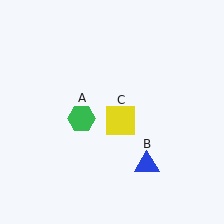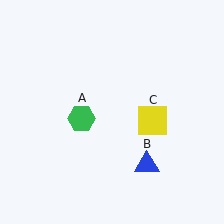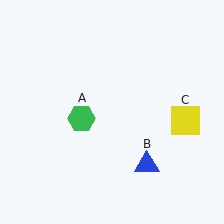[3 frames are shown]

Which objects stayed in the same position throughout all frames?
Green hexagon (object A) and blue triangle (object B) remained stationary.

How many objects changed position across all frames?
1 object changed position: yellow square (object C).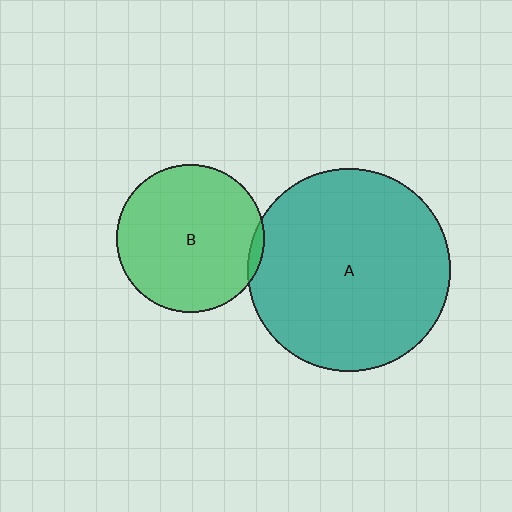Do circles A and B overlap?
Yes.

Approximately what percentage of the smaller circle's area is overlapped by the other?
Approximately 5%.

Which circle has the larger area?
Circle A (teal).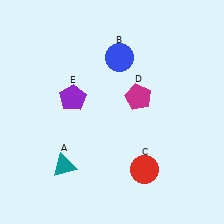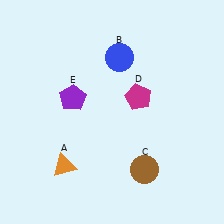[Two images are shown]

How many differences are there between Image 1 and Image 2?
There are 2 differences between the two images.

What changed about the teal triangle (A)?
In Image 1, A is teal. In Image 2, it changed to orange.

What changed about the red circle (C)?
In Image 1, C is red. In Image 2, it changed to brown.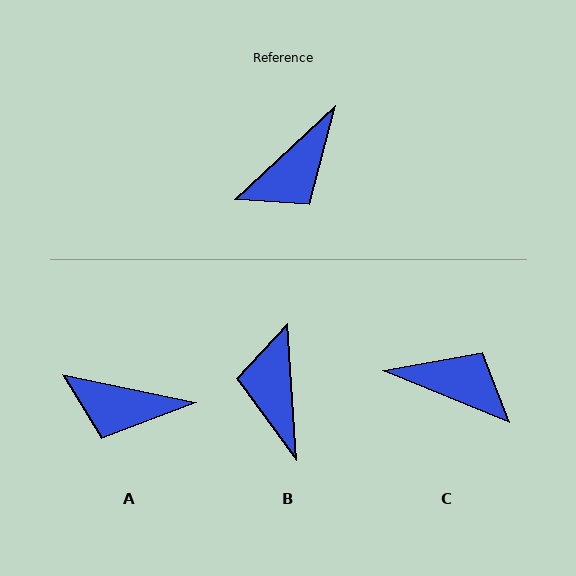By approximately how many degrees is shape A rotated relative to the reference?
Approximately 55 degrees clockwise.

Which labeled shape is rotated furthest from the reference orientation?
B, about 129 degrees away.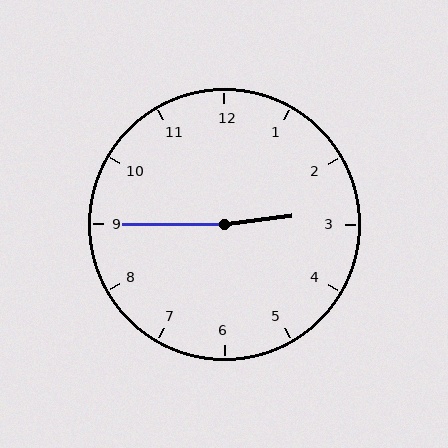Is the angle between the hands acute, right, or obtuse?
It is obtuse.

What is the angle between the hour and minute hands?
Approximately 172 degrees.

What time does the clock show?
2:45.